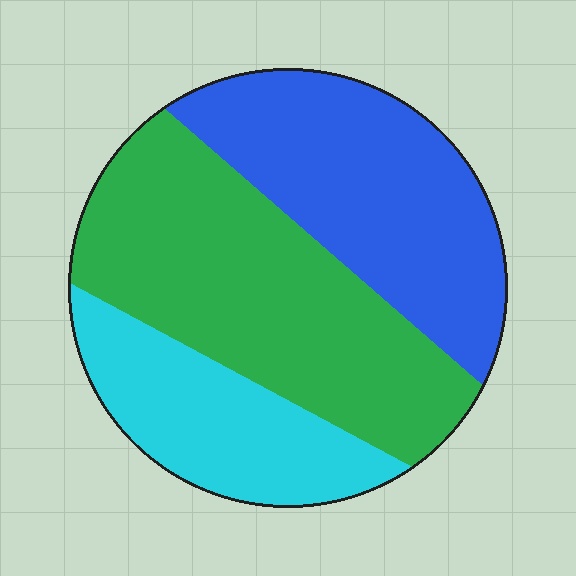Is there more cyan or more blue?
Blue.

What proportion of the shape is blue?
Blue takes up about one third (1/3) of the shape.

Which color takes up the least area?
Cyan, at roughly 20%.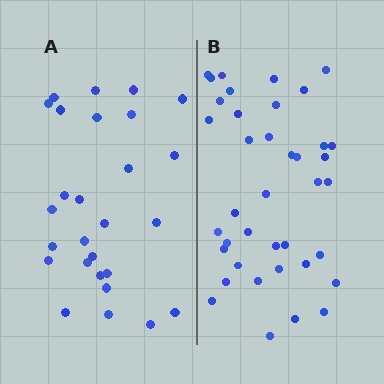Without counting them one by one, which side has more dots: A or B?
Region B (the right region) has more dots.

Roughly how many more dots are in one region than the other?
Region B has roughly 12 or so more dots than region A.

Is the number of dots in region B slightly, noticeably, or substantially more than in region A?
Region B has noticeably more, but not dramatically so. The ratio is roughly 1.4 to 1.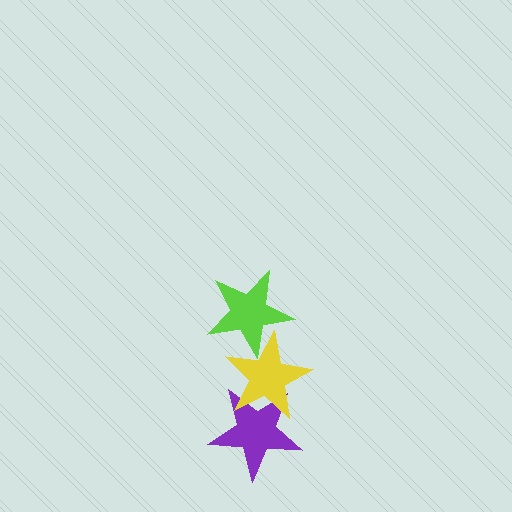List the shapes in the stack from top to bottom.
From top to bottom: the lime star, the yellow star, the purple star.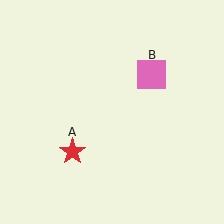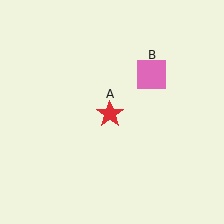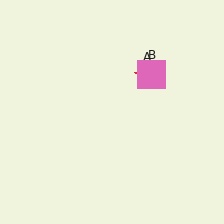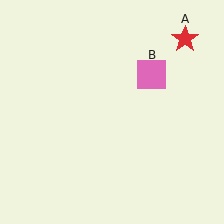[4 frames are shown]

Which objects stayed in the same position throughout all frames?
Pink square (object B) remained stationary.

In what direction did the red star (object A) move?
The red star (object A) moved up and to the right.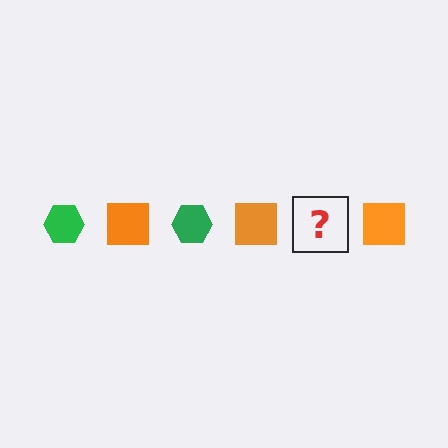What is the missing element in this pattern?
The missing element is a green hexagon.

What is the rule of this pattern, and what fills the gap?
The rule is that the pattern alternates between green hexagon and orange square. The gap should be filled with a green hexagon.